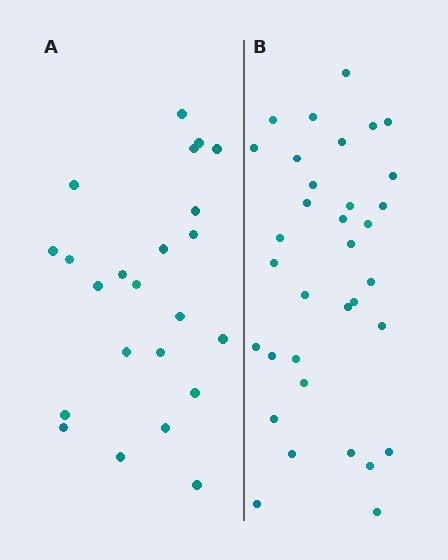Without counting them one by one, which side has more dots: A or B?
Region B (the right region) has more dots.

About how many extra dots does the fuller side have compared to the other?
Region B has roughly 12 or so more dots than region A.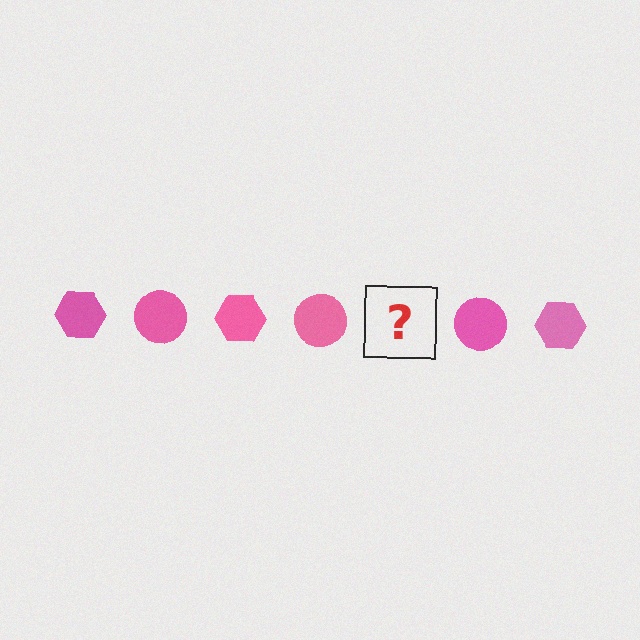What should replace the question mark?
The question mark should be replaced with a pink hexagon.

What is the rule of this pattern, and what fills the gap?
The rule is that the pattern cycles through hexagon, circle shapes in pink. The gap should be filled with a pink hexagon.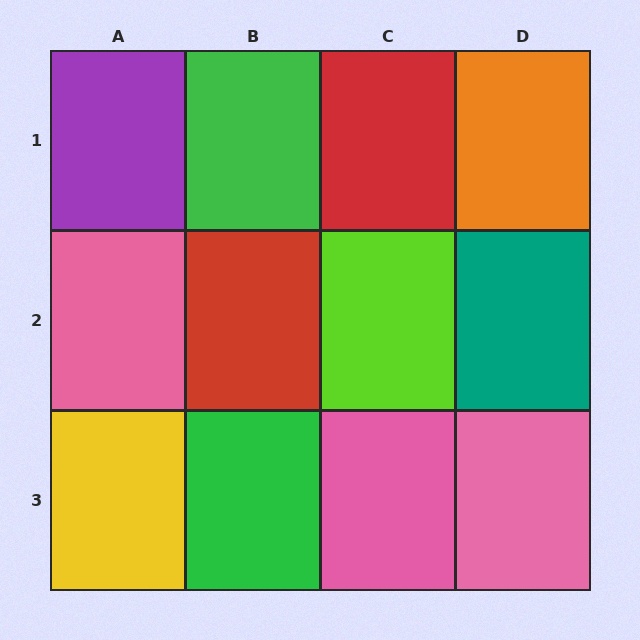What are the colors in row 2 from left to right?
Pink, red, lime, teal.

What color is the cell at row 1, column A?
Purple.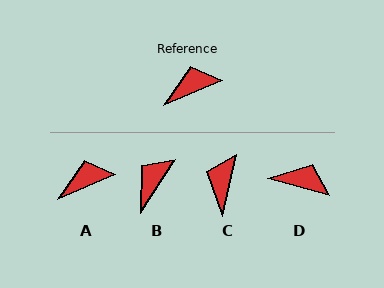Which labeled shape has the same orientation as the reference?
A.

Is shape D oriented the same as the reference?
No, it is off by about 38 degrees.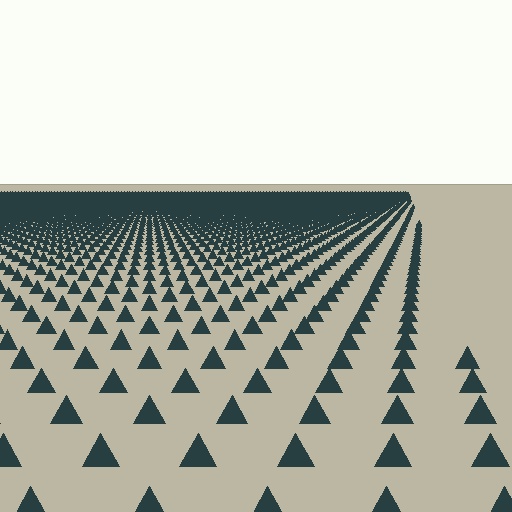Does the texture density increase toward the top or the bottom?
Density increases toward the top.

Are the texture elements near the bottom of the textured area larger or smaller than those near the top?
Larger. Near the bottom, elements are closer to the viewer and appear at a bigger on-screen size.